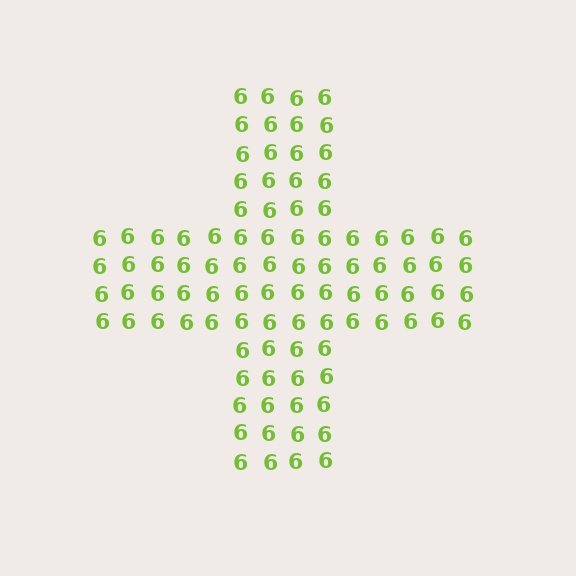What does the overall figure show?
The overall figure shows a cross.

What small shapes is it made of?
It is made of small digit 6's.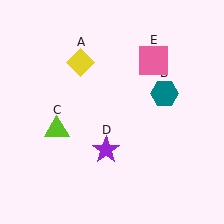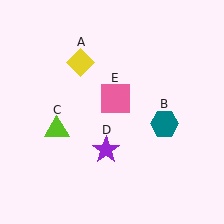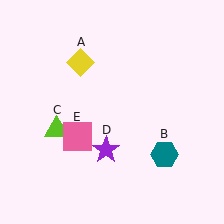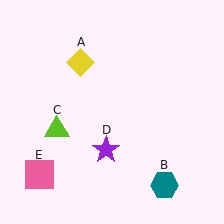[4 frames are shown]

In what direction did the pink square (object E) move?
The pink square (object E) moved down and to the left.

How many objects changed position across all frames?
2 objects changed position: teal hexagon (object B), pink square (object E).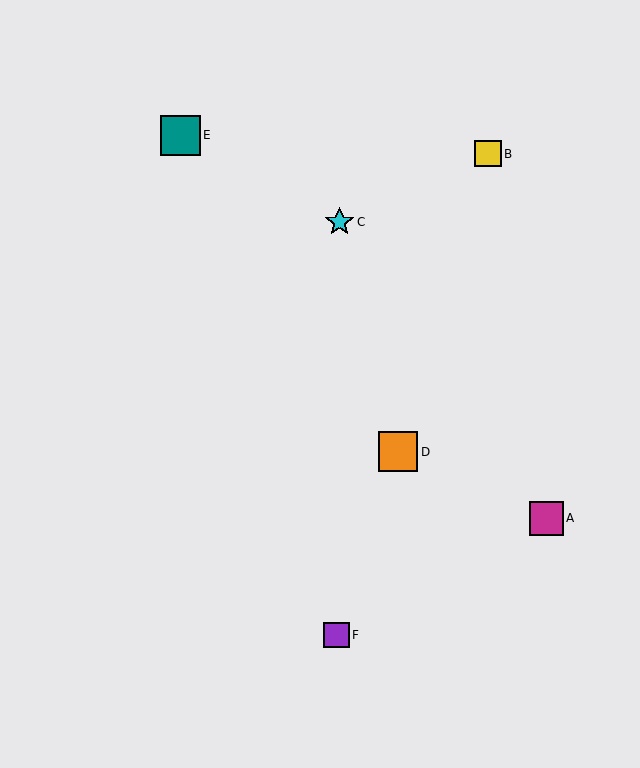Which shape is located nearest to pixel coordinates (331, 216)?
The cyan star (labeled C) at (339, 222) is nearest to that location.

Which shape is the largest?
The orange square (labeled D) is the largest.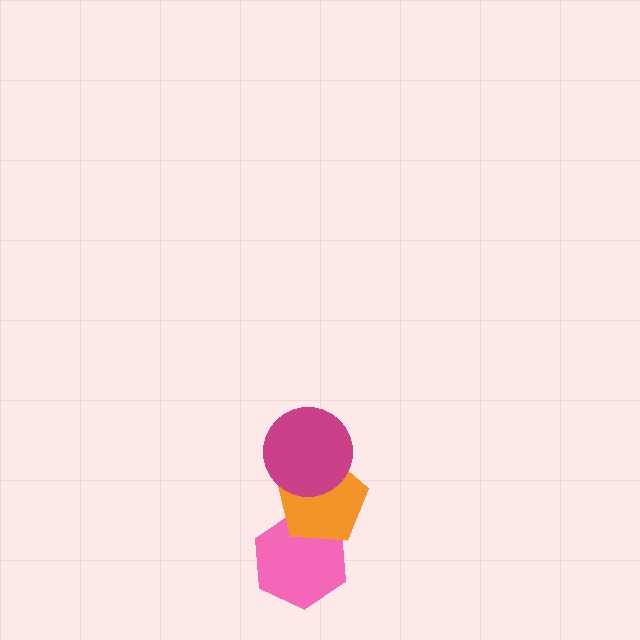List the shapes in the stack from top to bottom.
From top to bottom: the magenta circle, the orange pentagon, the pink hexagon.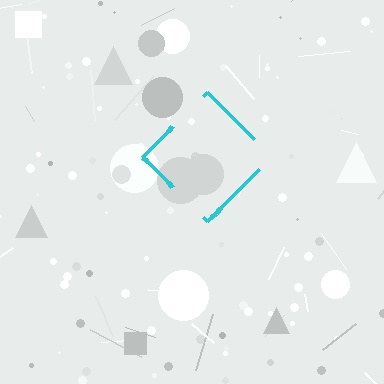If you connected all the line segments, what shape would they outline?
They would outline a diamond.